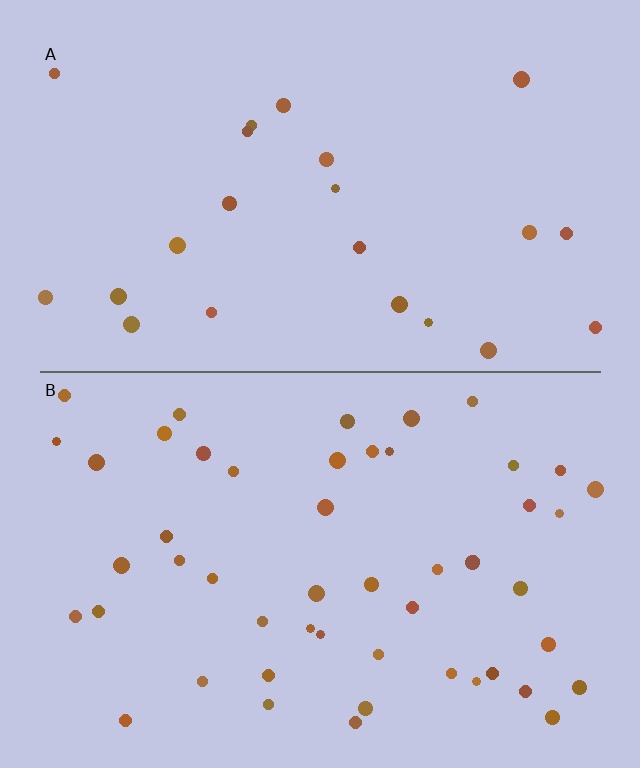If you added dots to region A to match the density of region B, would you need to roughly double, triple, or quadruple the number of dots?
Approximately double.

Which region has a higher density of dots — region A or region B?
B (the bottom).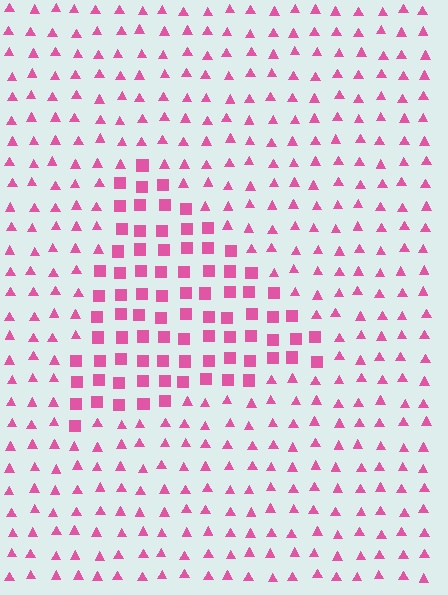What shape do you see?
I see a triangle.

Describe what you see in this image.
The image is filled with small pink elements arranged in a uniform grid. A triangle-shaped region contains squares, while the surrounding area contains triangles. The boundary is defined purely by the change in element shape.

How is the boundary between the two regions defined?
The boundary is defined by a change in element shape: squares inside vs. triangles outside. All elements share the same color and spacing.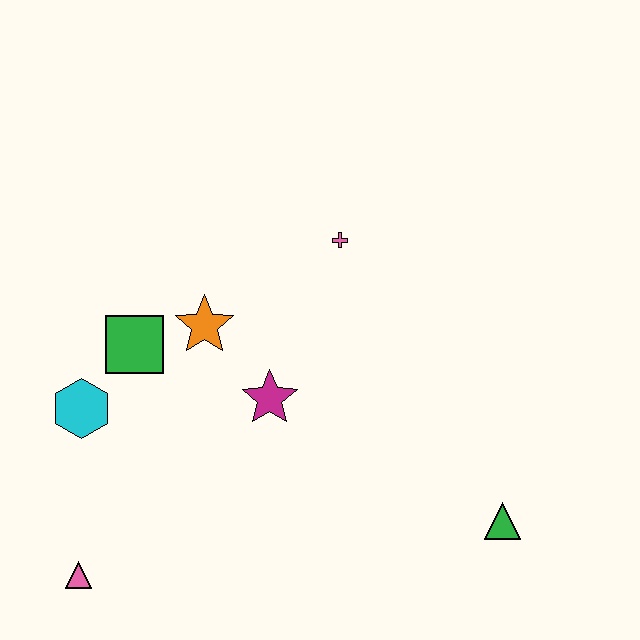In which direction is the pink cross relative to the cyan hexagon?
The pink cross is to the right of the cyan hexagon.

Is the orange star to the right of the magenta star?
No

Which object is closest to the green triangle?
The magenta star is closest to the green triangle.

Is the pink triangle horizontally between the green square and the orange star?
No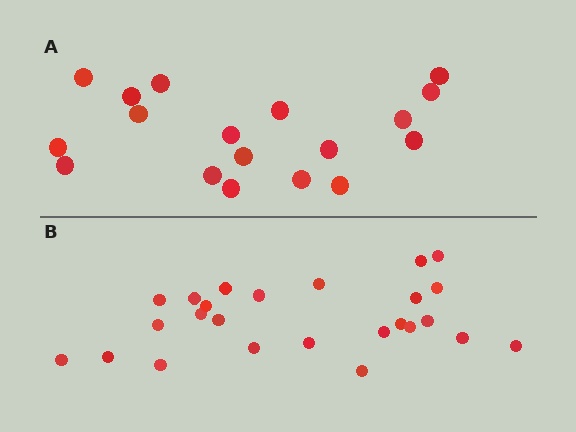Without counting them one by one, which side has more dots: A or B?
Region B (the bottom region) has more dots.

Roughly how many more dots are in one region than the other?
Region B has roughly 8 or so more dots than region A.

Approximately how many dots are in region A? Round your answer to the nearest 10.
About 20 dots. (The exact count is 18, which rounds to 20.)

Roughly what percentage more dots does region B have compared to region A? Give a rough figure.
About 40% more.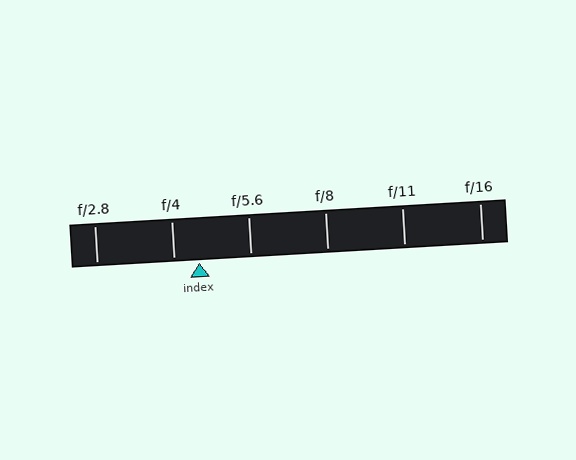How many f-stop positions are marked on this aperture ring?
There are 6 f-stop positions marked.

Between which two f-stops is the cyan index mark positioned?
The index mark is between f/4 and f/5.6.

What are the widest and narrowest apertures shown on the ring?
The widest aperture shown is f/2.8 and the narrowest is f/16.